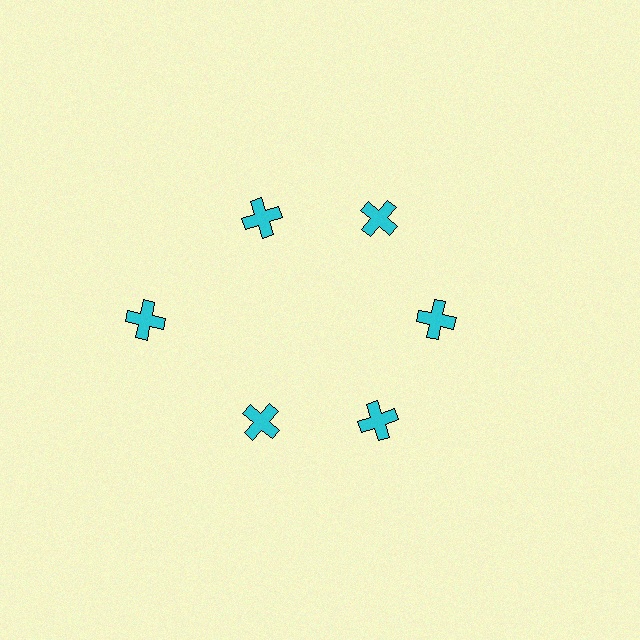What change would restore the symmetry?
The symmetry would be restored by moving it inward, back onto the ring so that all 6 crosses sit at equal angles and equal distance from the center.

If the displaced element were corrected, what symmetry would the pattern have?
It would have 6-fold rotational symmetry — the pattern would map onto itself every 60 degrees.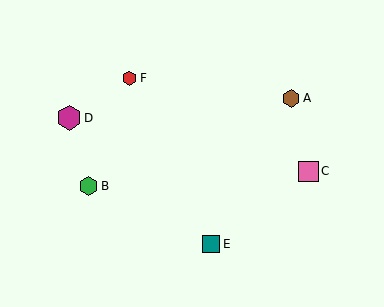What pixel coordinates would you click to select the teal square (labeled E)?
Click at (211, 244) to select the teal square E.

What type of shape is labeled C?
Shape C is a pink square.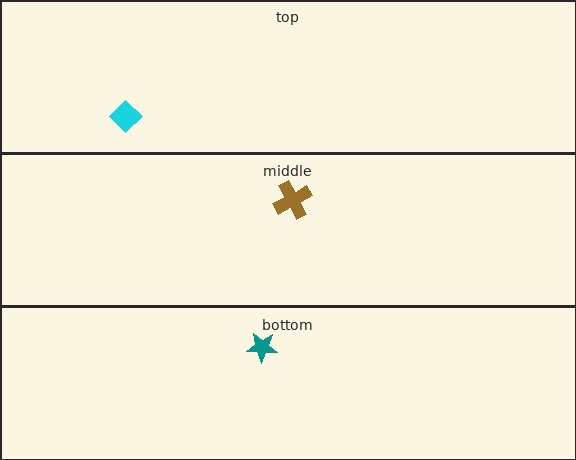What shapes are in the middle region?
The brown cross.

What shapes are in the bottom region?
The teal star.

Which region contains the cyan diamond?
The top region.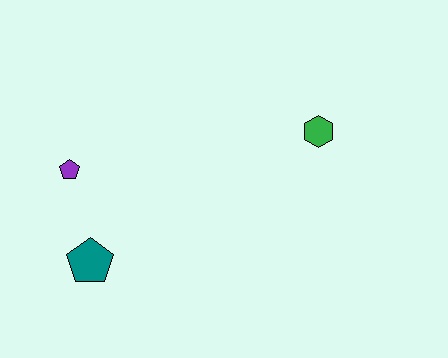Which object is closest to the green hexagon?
The purple pentagon is closest to the green hexagon.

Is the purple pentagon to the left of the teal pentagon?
Yes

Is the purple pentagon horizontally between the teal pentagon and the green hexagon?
No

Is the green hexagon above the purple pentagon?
Yes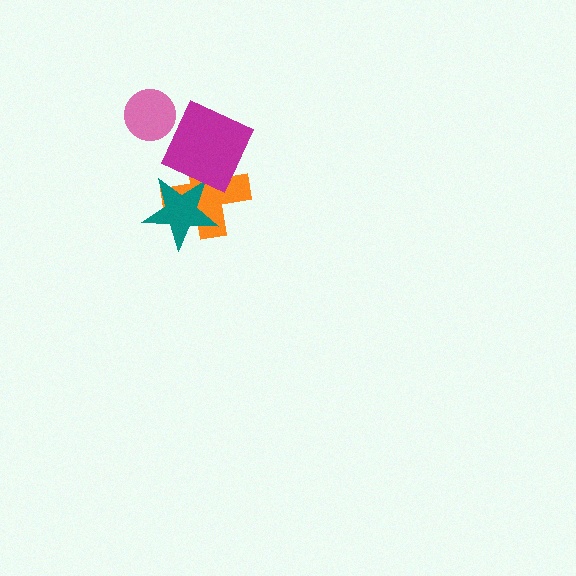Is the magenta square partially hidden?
No, no other shape covers it.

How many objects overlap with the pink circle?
0 objects overlap with the pink circle.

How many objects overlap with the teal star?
1 object overlaps with the teal star.